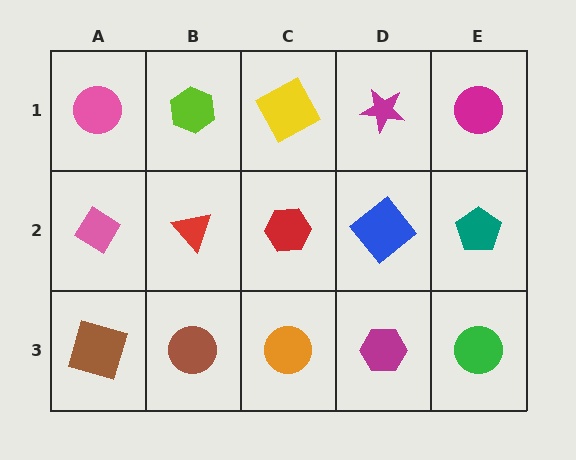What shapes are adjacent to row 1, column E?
A teal pentagon (row 2, column E), a magenta star (row 1, column D).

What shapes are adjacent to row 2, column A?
A pink circle (row 1, column A), a brown square (row 3, column A), a red triangle (row 2, column B).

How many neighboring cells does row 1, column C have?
3.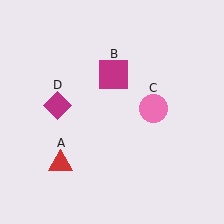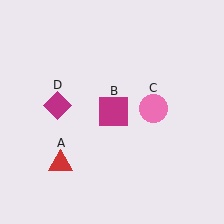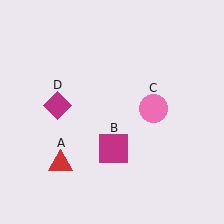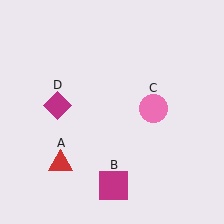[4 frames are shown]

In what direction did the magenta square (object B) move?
The magenta square (object B) moved down.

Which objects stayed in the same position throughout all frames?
Red triangle (object A) and pink circle (object C) and magenta diamond (object D) remained stationary.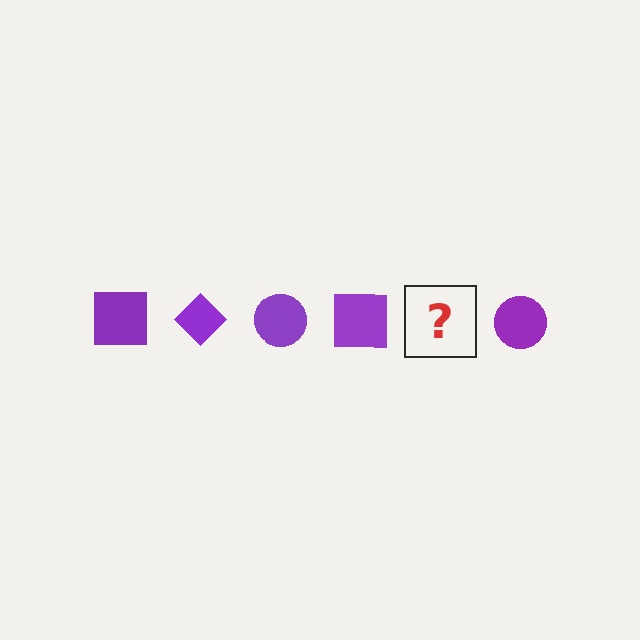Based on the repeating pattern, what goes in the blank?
The blank should be a purple diamond.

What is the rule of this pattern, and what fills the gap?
The rule is that the pattern cycles through square, diamond, circle shapes in purple. The gap should be filled with a purple diamond.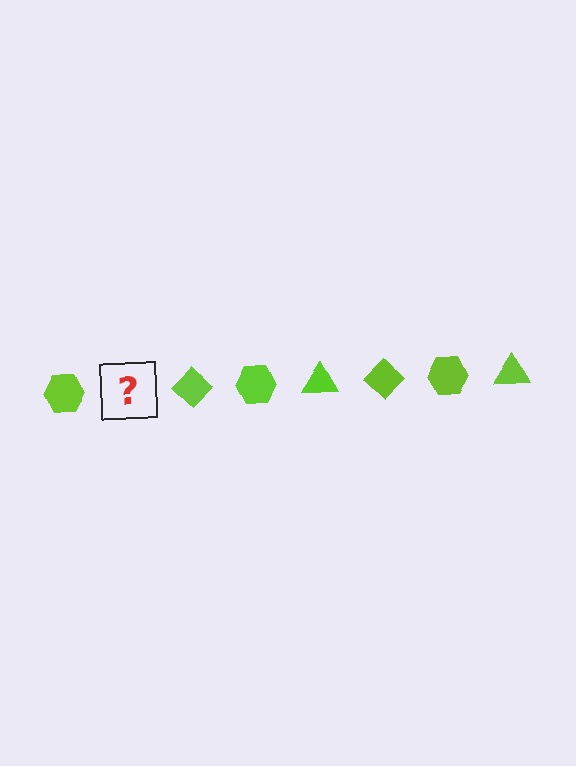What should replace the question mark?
The question mark should be replaced with a lime triangle.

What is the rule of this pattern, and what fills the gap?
The rule is that the pattern cycles through hexagon, triangle, diamond shapes in lime. The gap should be filled with a lime triangle.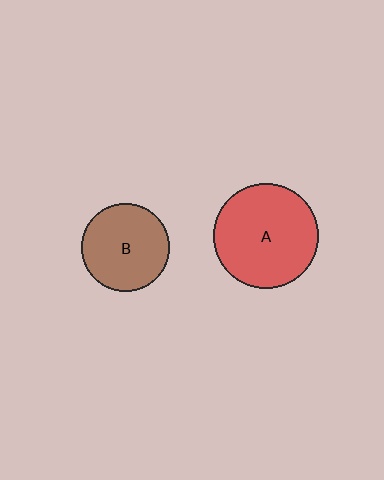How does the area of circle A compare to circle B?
Approximately 1.4 times.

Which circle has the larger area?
Circle A (red).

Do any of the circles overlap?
No, none of the circles overlap.